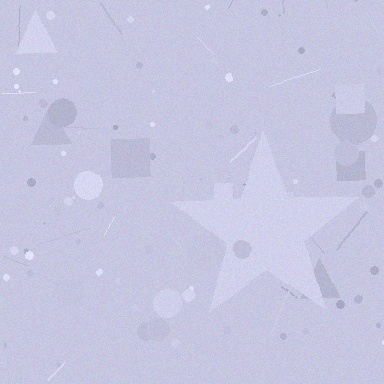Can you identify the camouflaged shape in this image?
The camouflaged shape is a star.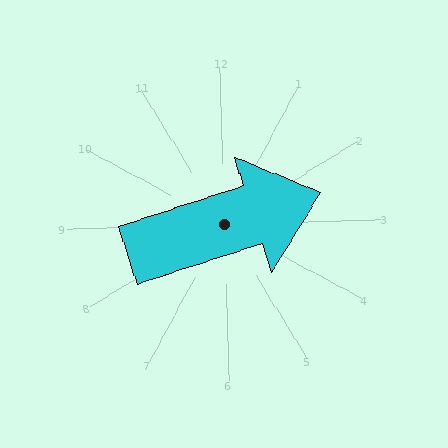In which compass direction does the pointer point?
East.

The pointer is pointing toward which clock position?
Roughly 2 o'clock.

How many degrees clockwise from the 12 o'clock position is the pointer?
Approximately 74 degrees.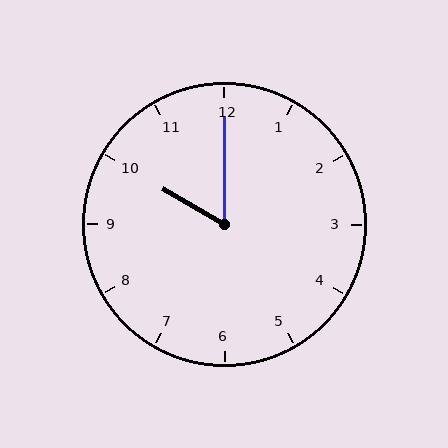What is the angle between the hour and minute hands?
Approximately 60 degrees.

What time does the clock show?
10:00.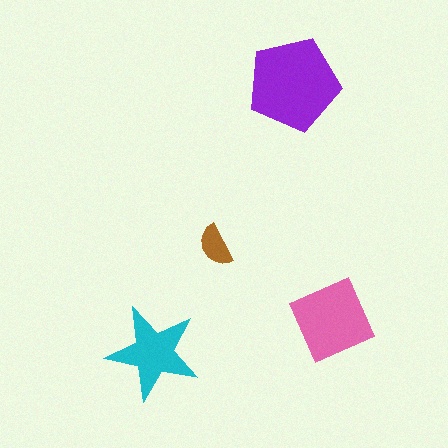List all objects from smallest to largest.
The brown semicircle, the cyan star, the pink diamond, the purple pentagon.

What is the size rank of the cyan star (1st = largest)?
3rd.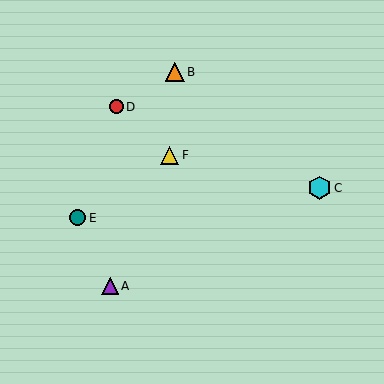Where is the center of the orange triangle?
The center of the orange triangle is at (175, 72).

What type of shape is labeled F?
Shape F is a yellow triangle.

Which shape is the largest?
The cyan hexagon (labeled C) is the largest.